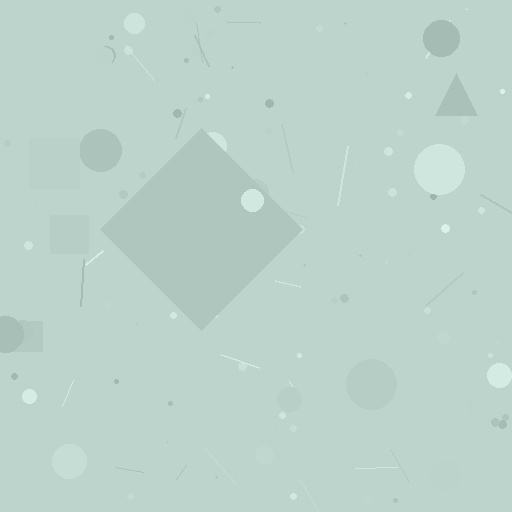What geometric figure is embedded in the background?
A diamond is embedded in the background.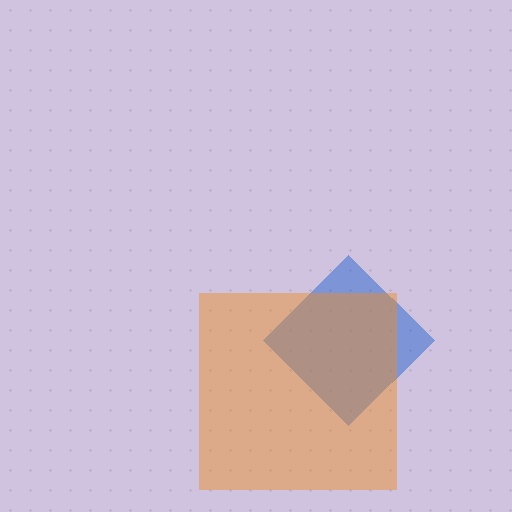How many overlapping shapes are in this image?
There are 2 overlapping shapes in the image.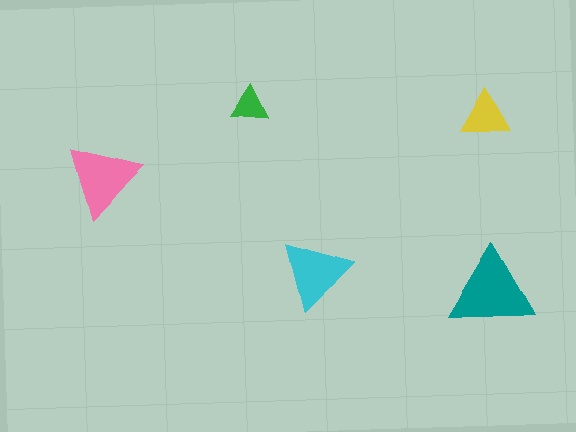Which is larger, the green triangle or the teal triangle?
The teal one.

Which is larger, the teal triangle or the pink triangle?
The teal one.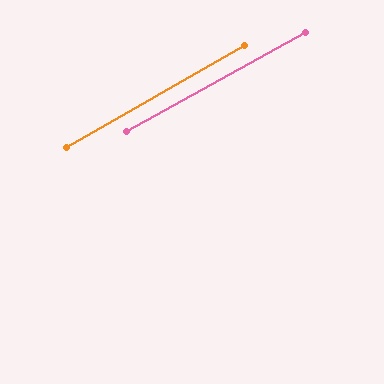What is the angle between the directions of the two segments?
Approximately 1 degree.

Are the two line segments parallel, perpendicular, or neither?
Parallel — their directions differ by only 0.9°.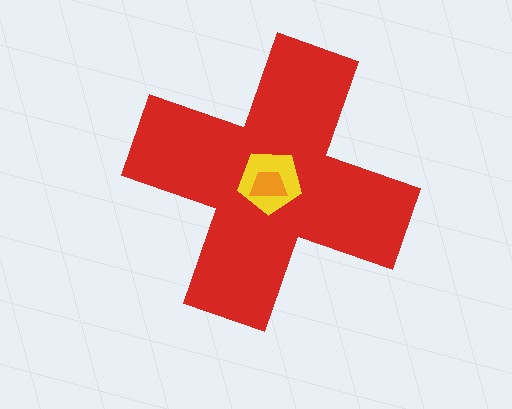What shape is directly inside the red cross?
The yellow pentagon.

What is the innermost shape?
The orange trapezoid.